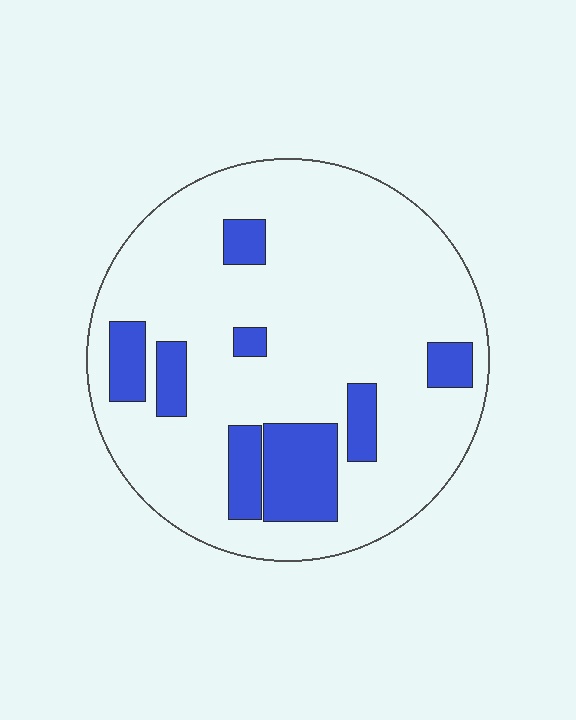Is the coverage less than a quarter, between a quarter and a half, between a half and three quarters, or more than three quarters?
Less than a quarter.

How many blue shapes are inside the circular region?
8.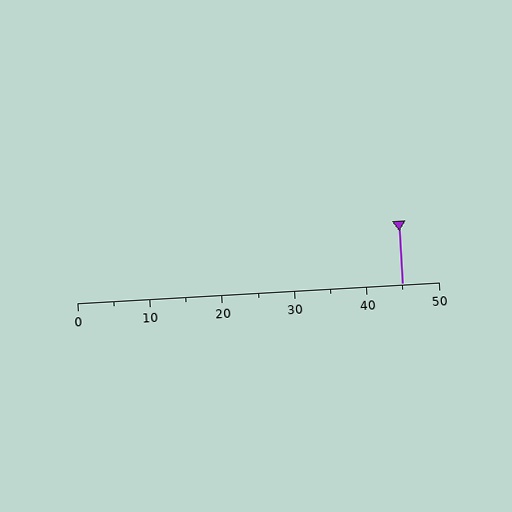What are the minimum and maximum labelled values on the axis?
The axis runs from 0 to 50.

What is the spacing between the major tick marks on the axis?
The major ticks are spaced 10 apart.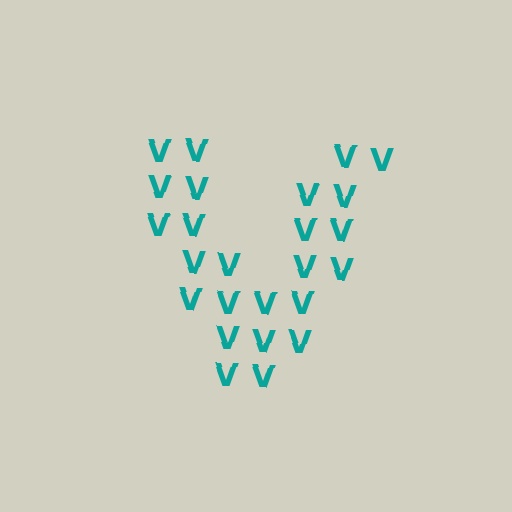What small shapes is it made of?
It is made of small letter V's.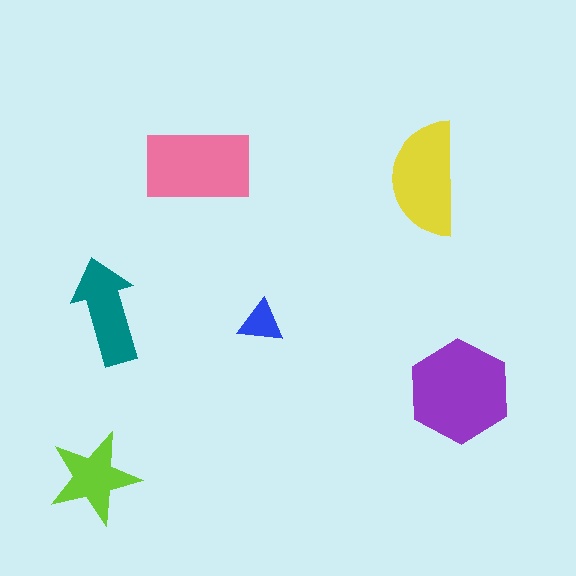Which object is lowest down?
The lime star is bottommost.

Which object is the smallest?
The blue triangle.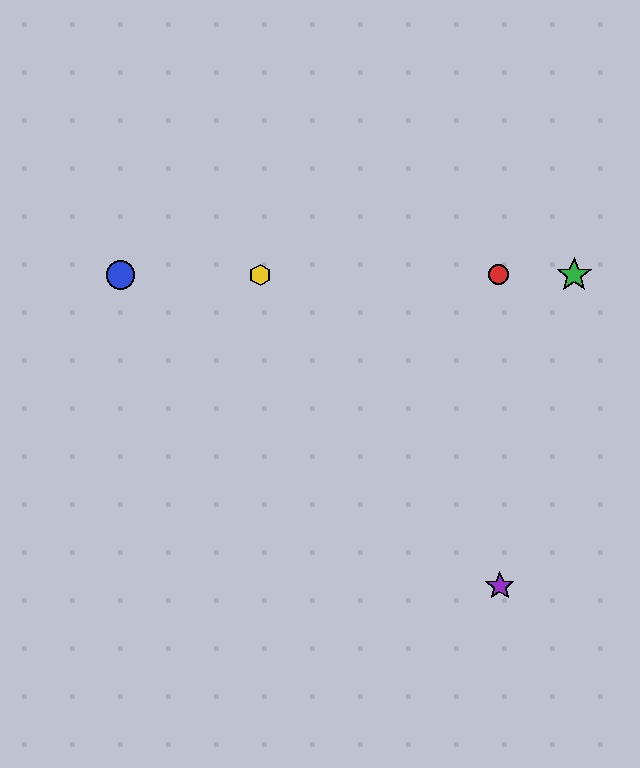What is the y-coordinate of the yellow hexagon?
The yellow hexagon is at y≈275.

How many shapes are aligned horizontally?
4 shapes (the red circle, the blue circle, the green star, the yellow hexagon) are aligned horizontally.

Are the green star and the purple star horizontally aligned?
No, the green star is at y≈275 and the purple star is at y≈586.